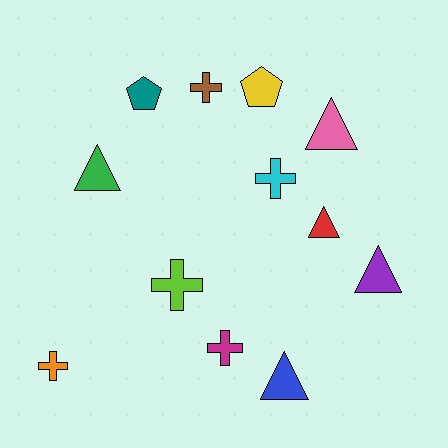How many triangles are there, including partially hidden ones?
There are 5 triangles.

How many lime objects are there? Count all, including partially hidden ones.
There is 1 lime object.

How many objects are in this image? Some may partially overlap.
There are 12 objects.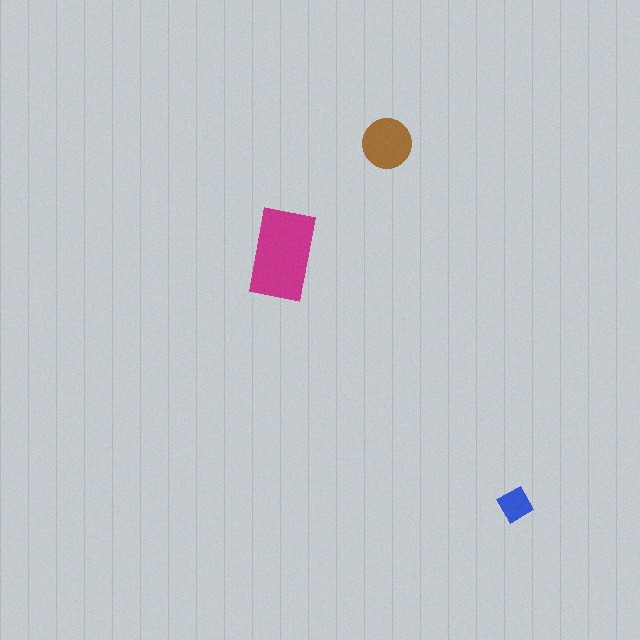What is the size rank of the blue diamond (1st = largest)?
3rd.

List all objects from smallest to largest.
The blue diamond, the brown circle, the magenta rectangle.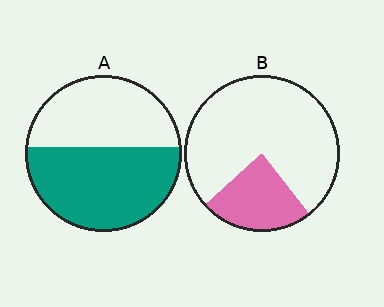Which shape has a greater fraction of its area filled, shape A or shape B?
Shape A.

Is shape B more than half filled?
No.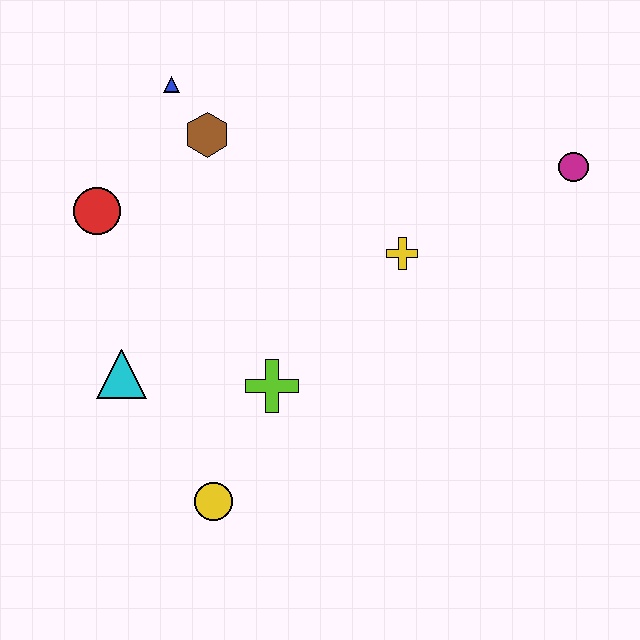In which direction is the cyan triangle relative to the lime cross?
The cyan triangle is to the left of the lime cross.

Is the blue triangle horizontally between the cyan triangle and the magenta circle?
Yes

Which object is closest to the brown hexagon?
The blue triangle is closest to the brown hexagon.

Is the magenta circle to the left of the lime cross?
No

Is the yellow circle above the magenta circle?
No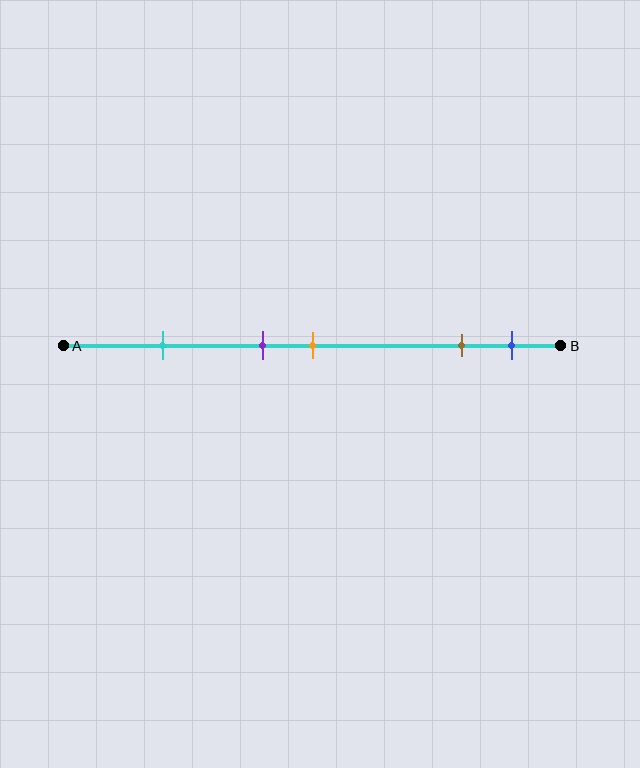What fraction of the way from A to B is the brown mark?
The brown mark is approximately 80% (0.8) of the way from A to B.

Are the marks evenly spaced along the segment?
No, the marks are not evenly spaced.